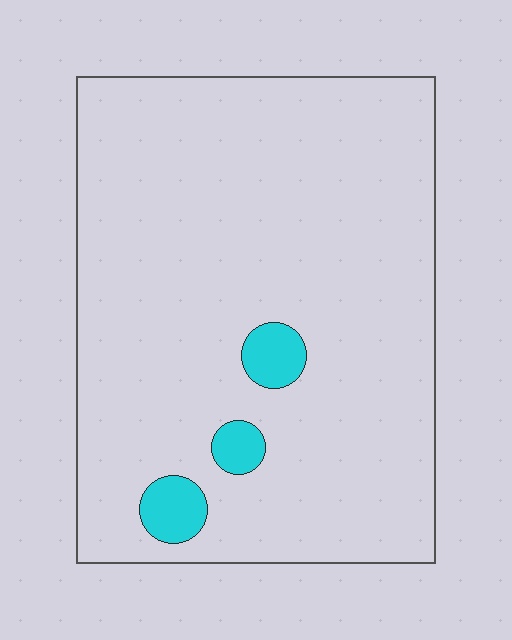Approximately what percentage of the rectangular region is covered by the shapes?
Approximately 5%.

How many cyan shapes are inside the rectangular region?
3.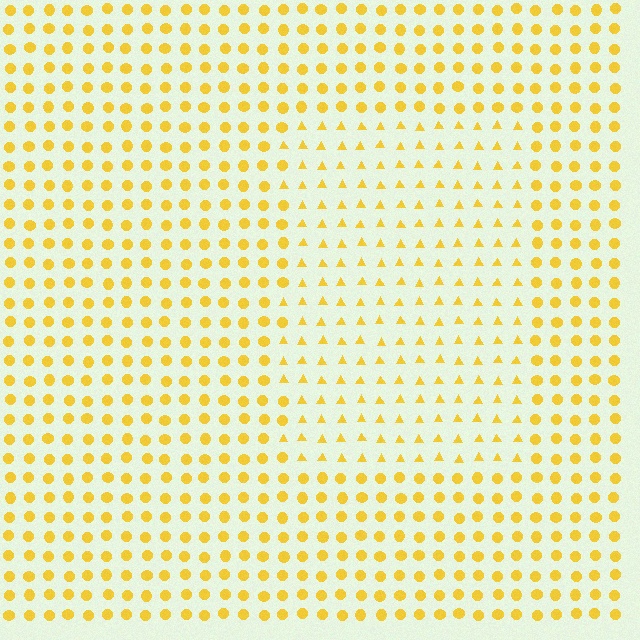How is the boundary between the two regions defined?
The boundary is defined by a change in element shape: triangles inside vs. circles outside. All elements share the same color and spacing.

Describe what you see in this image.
The image is filled with small yellow elements arranged in a uniform grid. A rectangle-shaped region contains triangles, while the surrounding area contains circles. The boundary is defined purely by the change in element shape.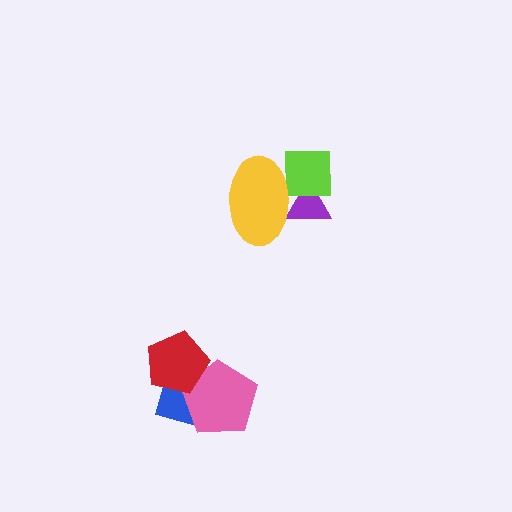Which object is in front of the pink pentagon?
The red pentagon is in front of the pink pentagon.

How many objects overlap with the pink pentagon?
2 objects overlap with the pink pentagon.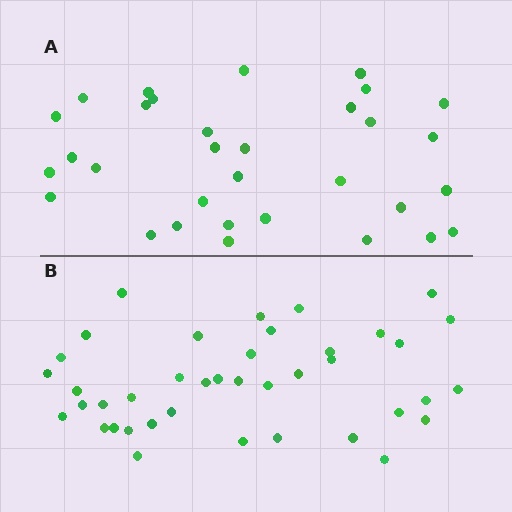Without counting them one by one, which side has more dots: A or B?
Region B (the bottom region) has more dots.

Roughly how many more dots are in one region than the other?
Region B has roughly 8 or so more dots than region A.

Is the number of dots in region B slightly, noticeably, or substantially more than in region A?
Region B has noticeably more, but not dramatically so. The ratio is roughly 1.2 to 1.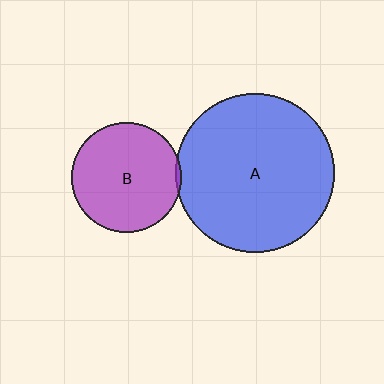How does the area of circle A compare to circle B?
Approximately 2.1 times.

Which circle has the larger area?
Circle A (blue).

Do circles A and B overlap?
Yes.